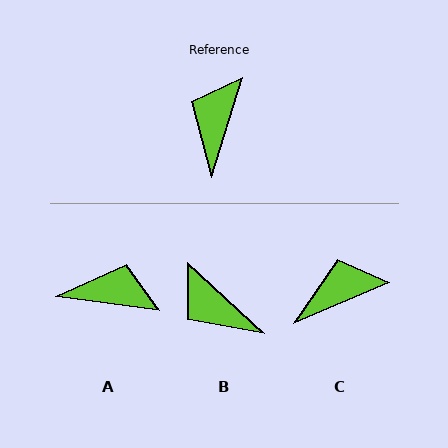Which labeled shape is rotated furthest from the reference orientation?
A, about 80 degrees away.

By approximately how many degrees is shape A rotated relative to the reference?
Approximately 80 degrees clockwise.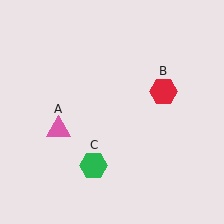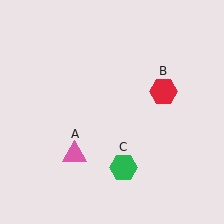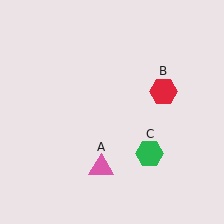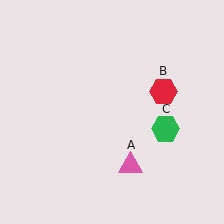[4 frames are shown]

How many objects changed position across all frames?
2 objects changed position: pink triangle (object A), green hexagon (object C).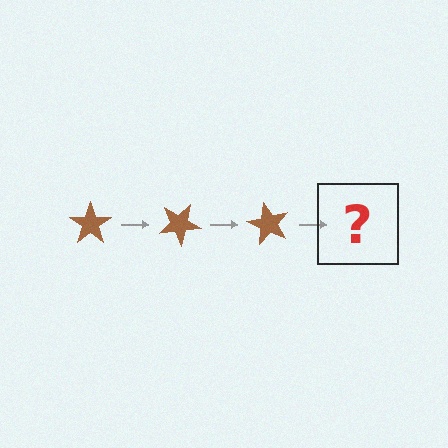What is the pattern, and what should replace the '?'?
The pattern is that the star rotates 30 degrees each step. The '?' should be a brown star rotated 90 degrees.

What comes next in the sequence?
The next element should be a brown star rotated 90 degrees.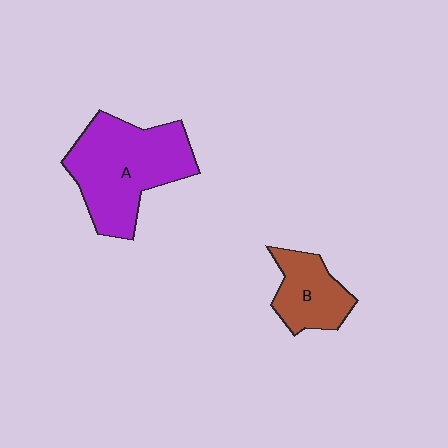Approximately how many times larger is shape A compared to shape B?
Approximately 2.0 times.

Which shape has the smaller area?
Shape B (brown).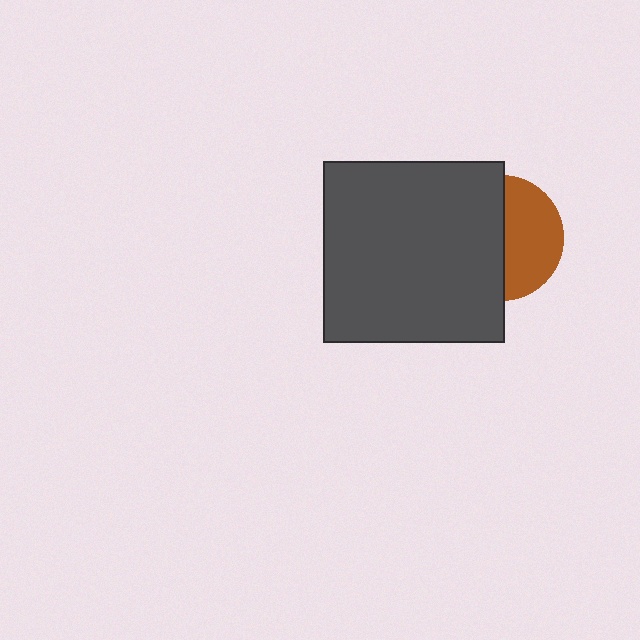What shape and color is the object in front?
The object in front is a dark gray square.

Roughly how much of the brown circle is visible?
About half of it is visible (roughly 46%).